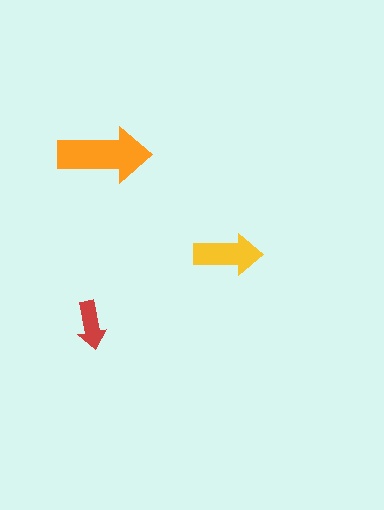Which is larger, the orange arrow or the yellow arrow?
The orange one.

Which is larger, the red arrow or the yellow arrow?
The yellow one.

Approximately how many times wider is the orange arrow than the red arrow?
About 2 times wider.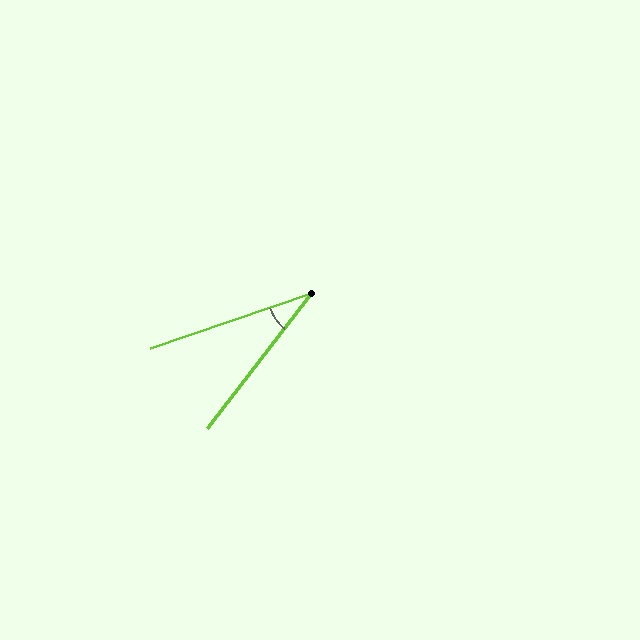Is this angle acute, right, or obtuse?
It is acute.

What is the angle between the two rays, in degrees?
Approximately 33 degrees.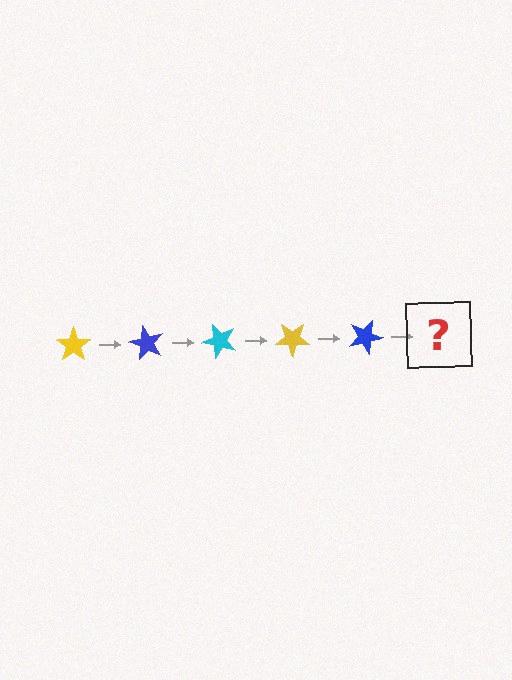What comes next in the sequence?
The next element should be a cyan star, rotated 300 degrees from the start.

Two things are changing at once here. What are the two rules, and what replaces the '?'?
The two rules are that it rotates 60 degrees each step and the color cycles through yellow, blue, and cyan. The '?' should be a cyan star, rotated 300 degrees from the start.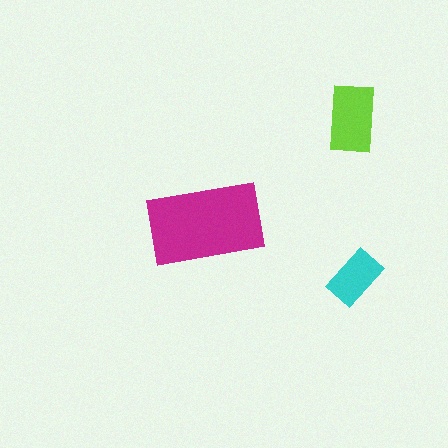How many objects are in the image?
There are 3 objects in the image.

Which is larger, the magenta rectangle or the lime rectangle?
The magenta one.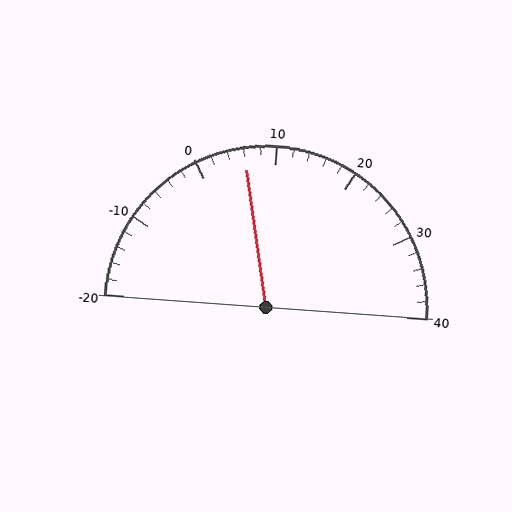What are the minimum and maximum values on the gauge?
The gauge ranges from -20 to 40.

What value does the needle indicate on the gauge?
The needle indicates approximately 6.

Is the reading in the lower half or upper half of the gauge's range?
The reading is in the lower half of the range (-20 to 40).